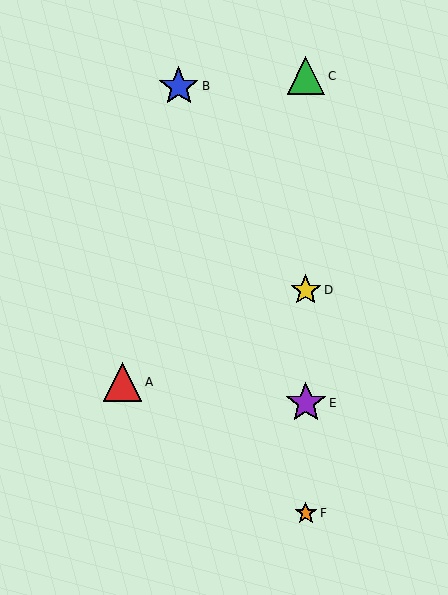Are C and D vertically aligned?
Yes, both are at x≈306.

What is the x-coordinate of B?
Object B is at x≈179.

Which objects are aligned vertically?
Objects C, D, E, F are aligned vertically.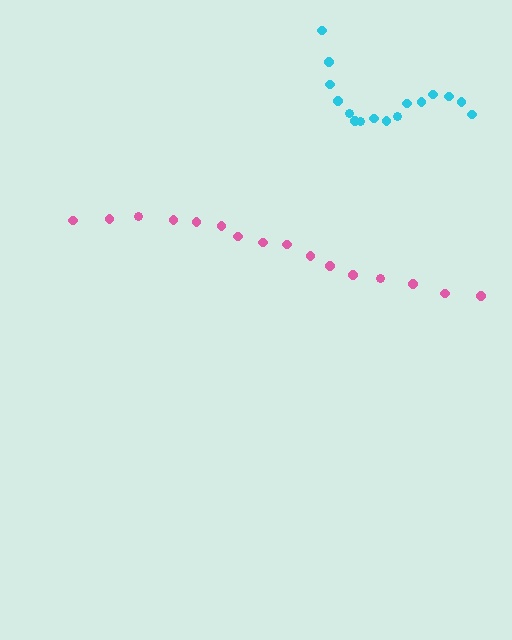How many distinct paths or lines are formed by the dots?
There are 2 distinct paths.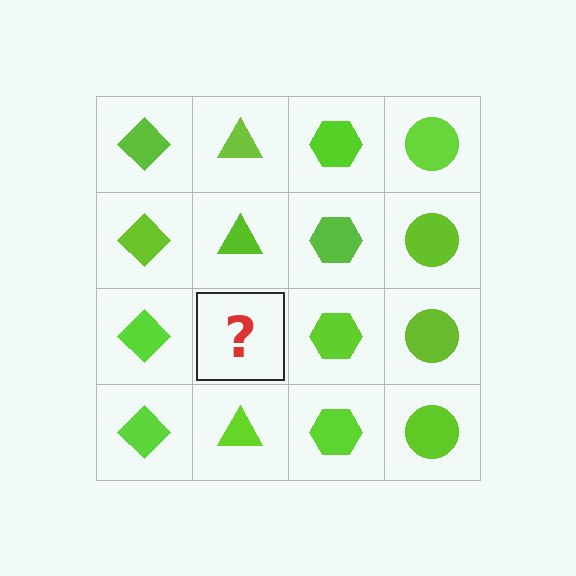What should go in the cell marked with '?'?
The missing cell should contain a lime triangle.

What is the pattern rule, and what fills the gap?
The rule is that each column has a consistent shape. The gap should be filled with a lime triangle.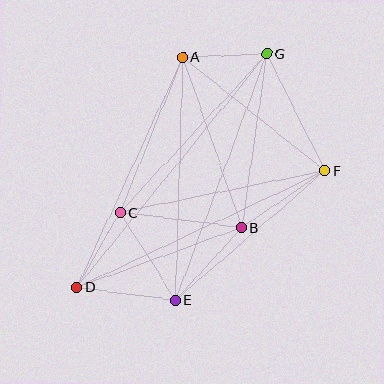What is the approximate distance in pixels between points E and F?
The distance between E and F is approximately 198 pixels.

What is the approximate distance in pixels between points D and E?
The distance between D and E is approximately 99 pixels.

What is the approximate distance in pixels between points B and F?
The distance between B and F is approximately 101 pixels.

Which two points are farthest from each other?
Points D and G are farthest from each other.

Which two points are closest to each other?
Points A and G are closest to each other.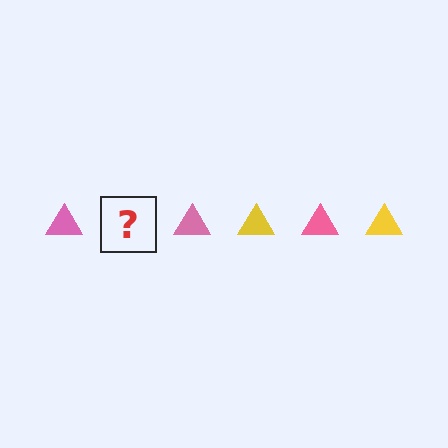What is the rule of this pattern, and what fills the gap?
The rule is that the pattern cycles through pink, yellow triangles. The gap should be filled with a yellow triangle.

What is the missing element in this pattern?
The missing element is a yellow triangle.